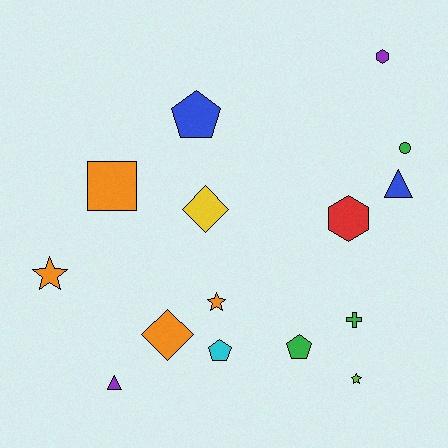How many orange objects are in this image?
There are 4 orange objects.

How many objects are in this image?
There are 15 objects.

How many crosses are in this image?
There is 1 cross.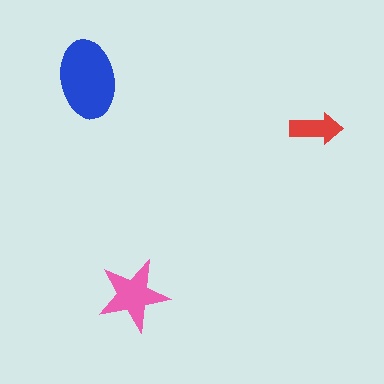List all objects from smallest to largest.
The red arrow, the pink star, the blue ellipse.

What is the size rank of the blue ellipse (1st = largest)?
1st.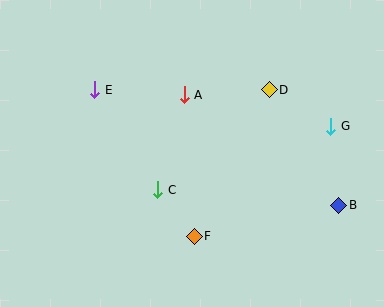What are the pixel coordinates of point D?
Point D is at (269, 90).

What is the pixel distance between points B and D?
The distance between B and D is 135 pixels.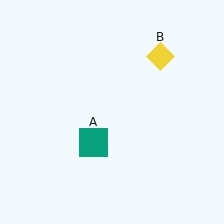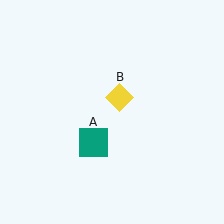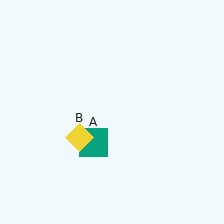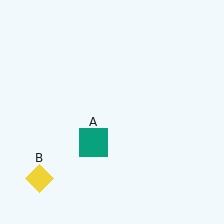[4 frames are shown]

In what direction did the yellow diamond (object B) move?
The yellow diamond (object B) moved down and to the left.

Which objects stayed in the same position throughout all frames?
Teal square (object A) remained stationary.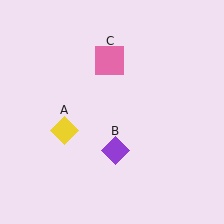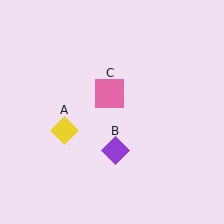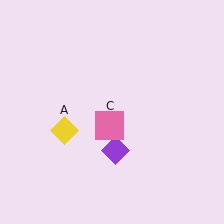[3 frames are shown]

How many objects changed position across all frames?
1 object changed position: pink square (object C).